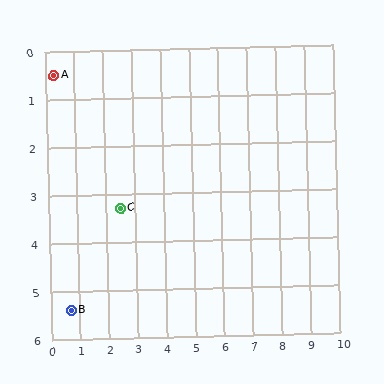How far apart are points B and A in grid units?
Points B and A are about 4.9 grid units apart.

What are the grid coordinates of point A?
Point A is at approximately (0.3, 0.5).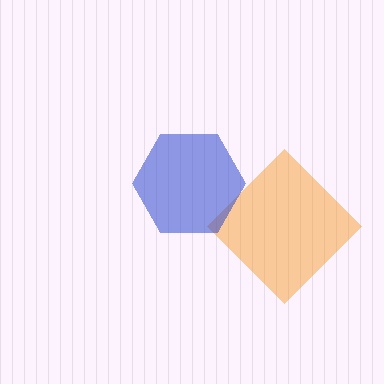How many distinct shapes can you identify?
There are 2 distinct shapes: an orange diamond, a blue hexagon.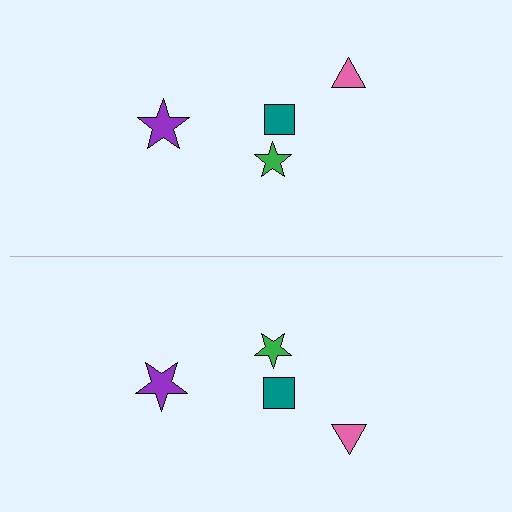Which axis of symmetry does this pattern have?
The pattern has a horizontal axis of symmetry running through the center of the image.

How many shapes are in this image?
There are 8 shapes in this image.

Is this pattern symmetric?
Yes, this pattern has bilateral (reflection) symmetry.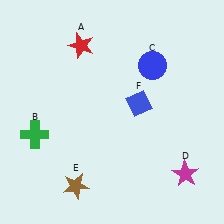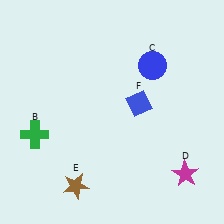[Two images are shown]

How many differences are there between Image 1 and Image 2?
There is 1 difference between the two images.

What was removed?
The red star (A) was removed in Image 2.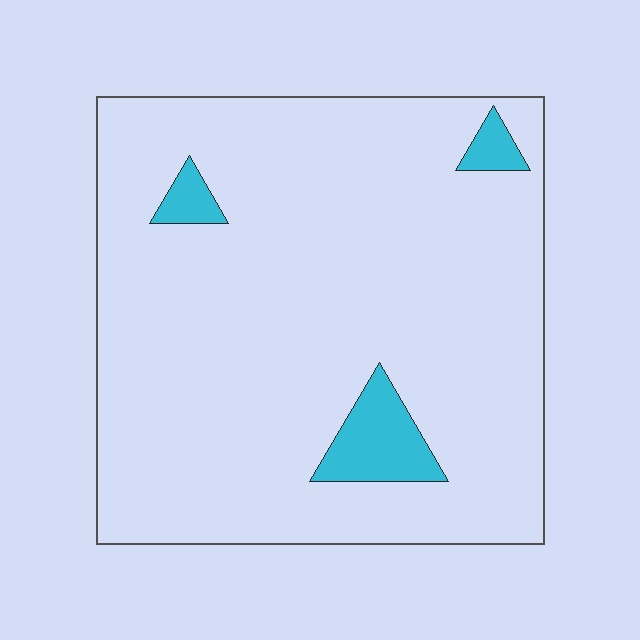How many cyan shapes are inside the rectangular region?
3.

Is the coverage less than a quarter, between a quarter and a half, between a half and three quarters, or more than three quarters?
Less than a quarter.